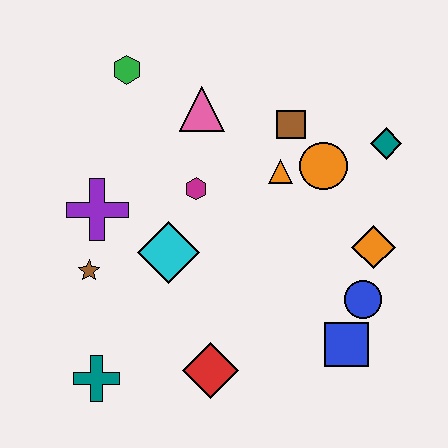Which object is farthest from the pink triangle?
The teal cross is farthest from the pink triangle.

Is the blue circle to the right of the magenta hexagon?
Yes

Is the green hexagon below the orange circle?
No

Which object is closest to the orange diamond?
The blue circle is closest to the orange diamond.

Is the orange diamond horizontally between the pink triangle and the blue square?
No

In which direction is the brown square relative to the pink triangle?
The brown square is to the right of the pink triangle.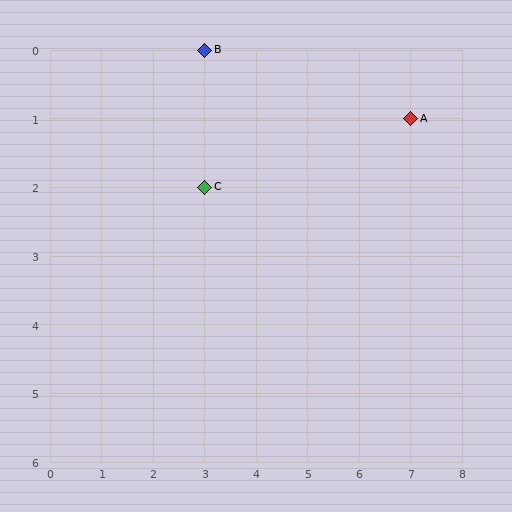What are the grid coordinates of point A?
Point A is at grid coordinates (7, 1).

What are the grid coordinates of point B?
Point B is at grid coordinates (3, 0).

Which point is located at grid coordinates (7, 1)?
Point A is at (7, 1).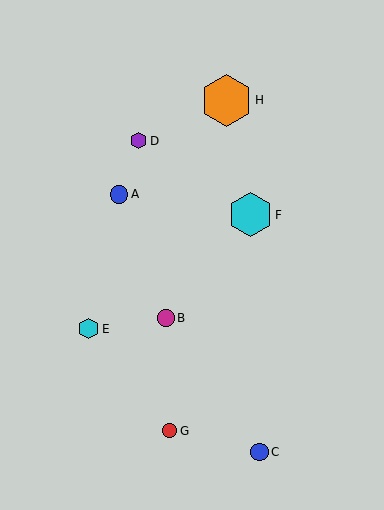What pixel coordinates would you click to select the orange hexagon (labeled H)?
Click at (227, 100) to select the orange hexagon H.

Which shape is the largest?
The orange hexagon (labeled H) is the largest.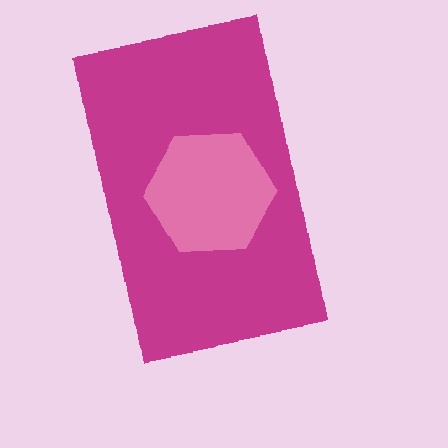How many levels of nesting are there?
2.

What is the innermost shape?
The pink hexagon.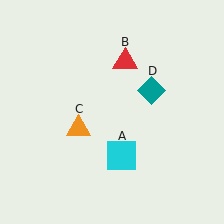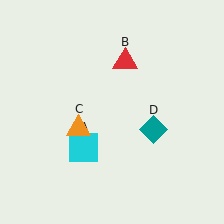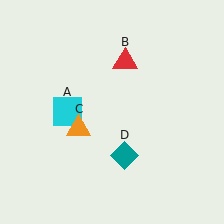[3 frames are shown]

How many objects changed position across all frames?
2 objects changed position: cyan square (object A), teal diamond (object D).